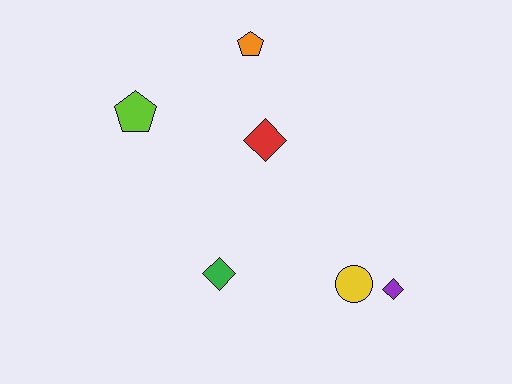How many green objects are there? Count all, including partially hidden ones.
There is 1 green object.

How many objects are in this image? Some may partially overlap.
There are 6 objects.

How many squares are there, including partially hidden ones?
There are no squares.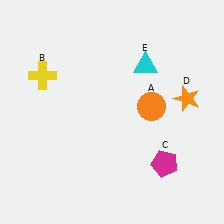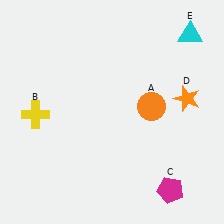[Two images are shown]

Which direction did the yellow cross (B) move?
The yellow cross (B) moved down.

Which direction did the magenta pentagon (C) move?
The magenta pentagon (C) moved down.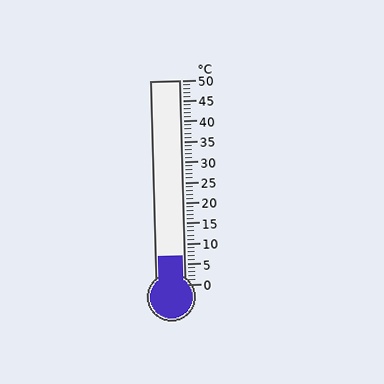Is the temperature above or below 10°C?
The temperature is below 10°C.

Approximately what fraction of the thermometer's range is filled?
The thermometer is filled to approximately 15% of its range.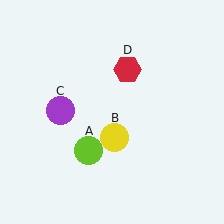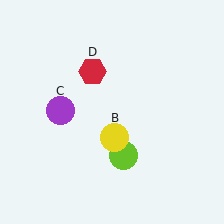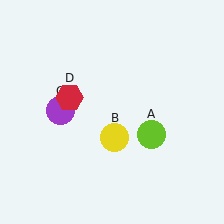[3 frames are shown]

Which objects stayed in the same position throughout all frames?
Yellow circle (object B) and purple circle (object C) remained stationary.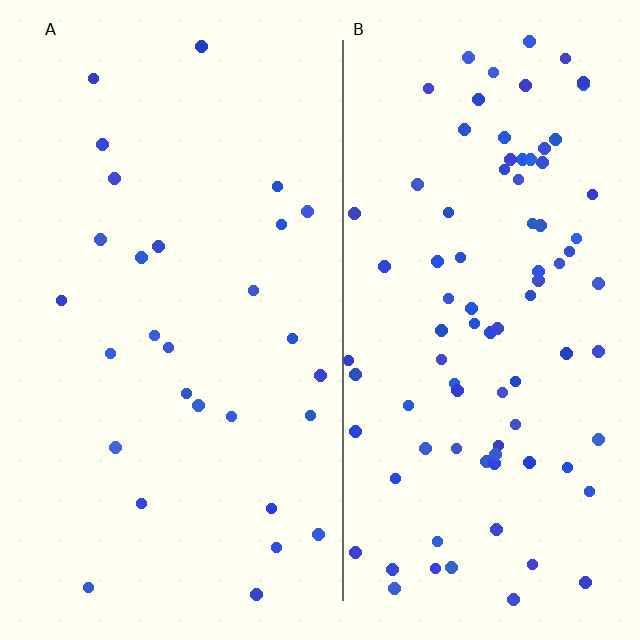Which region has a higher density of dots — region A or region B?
B (the right).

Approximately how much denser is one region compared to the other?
Approximately 3.1× — region B over region A.